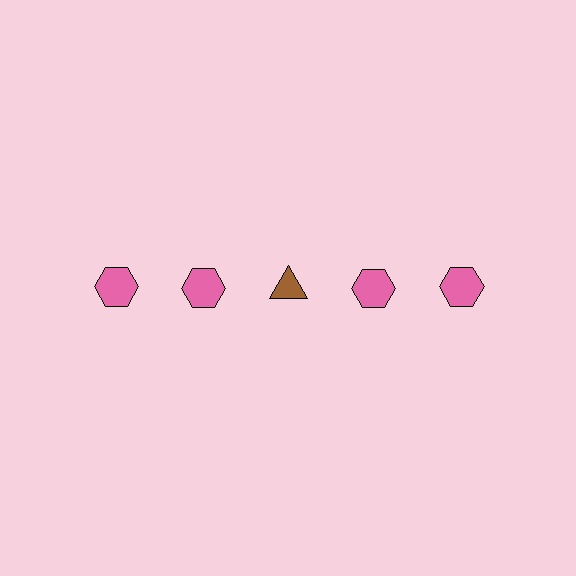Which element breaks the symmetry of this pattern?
The brown triangle in the top row, center column breaks the symmetry. All other shapes are pink hexagons.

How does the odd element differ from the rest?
It differs in both color (brown instead of pink) and shape (triangle instead of hexagon).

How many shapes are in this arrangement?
There are 5 shapes arranged in a grid pattern.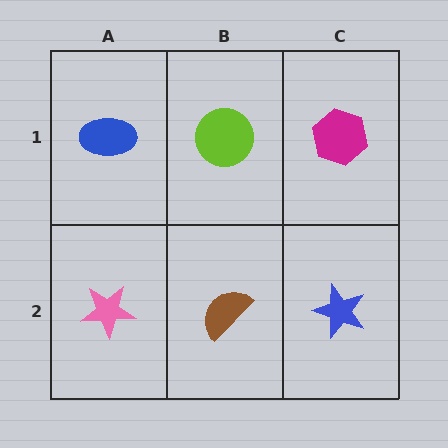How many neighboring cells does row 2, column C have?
2.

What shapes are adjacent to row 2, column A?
A blue ellipse (row 1, column A), a brown semicircle (row 2, column B).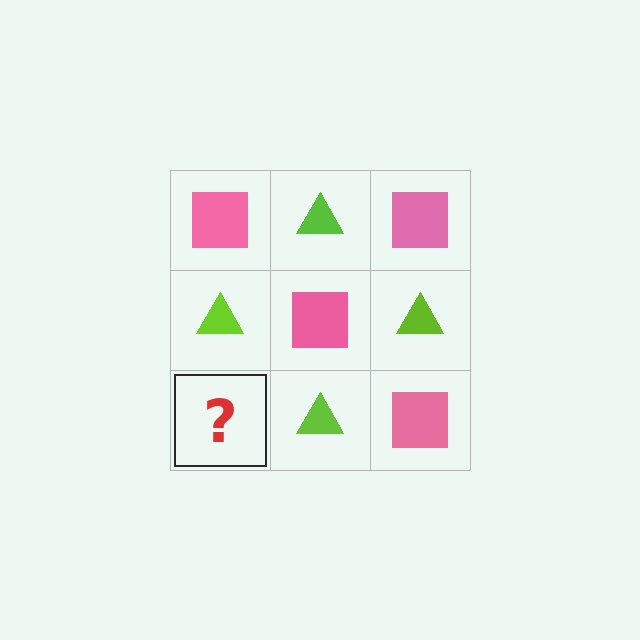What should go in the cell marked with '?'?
The missing cell should contain a pink square.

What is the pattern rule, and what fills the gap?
The rule is that it alternates pink square and lime triangle in a checkerboard pattern. The gap should be filled with a pink square.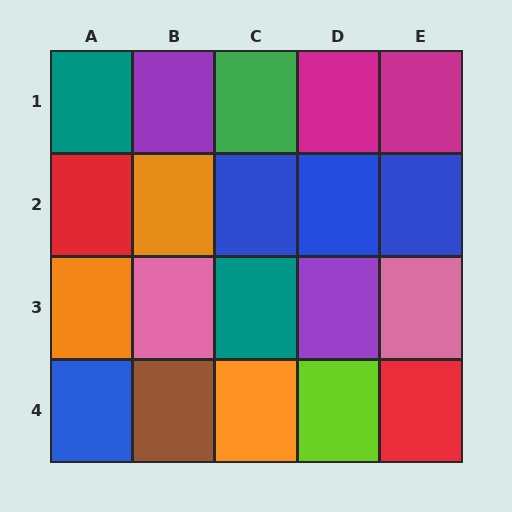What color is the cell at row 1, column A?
Teal.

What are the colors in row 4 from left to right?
Blue, brown, orange, lime, red.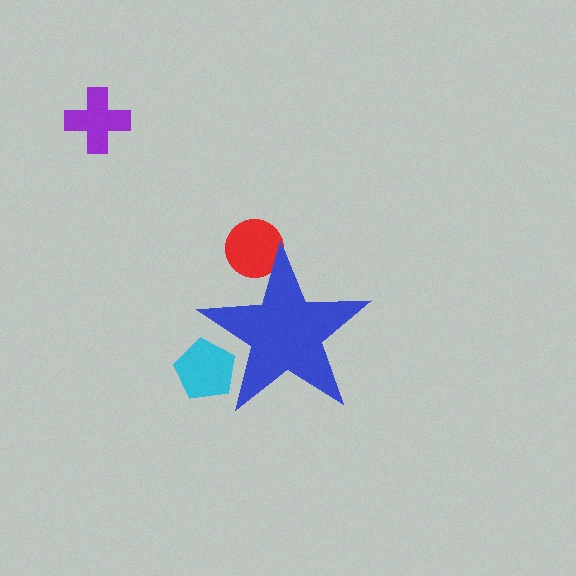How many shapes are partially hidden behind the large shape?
2 shapes are partially hidden.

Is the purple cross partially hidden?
No, the purple cross is fully visible.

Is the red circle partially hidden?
Yes, the red circle is partially hidden behind the blue star.